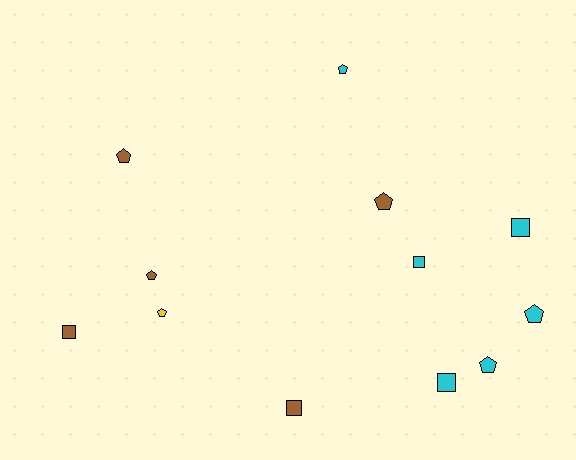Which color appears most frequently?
Cyan, with 6 objects.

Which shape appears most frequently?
Pentagon, with 7 objects.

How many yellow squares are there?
There are no yellow squares.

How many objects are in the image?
There are 12 objects.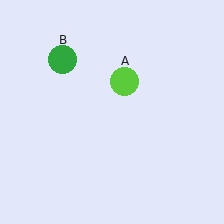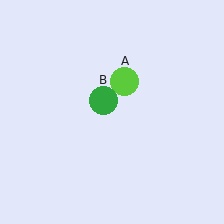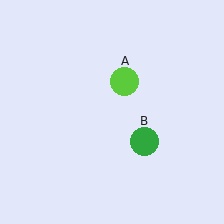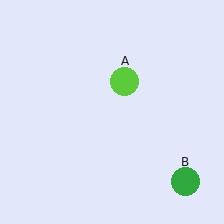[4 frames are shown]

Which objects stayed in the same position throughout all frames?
Lime circle (object A) remained stationary.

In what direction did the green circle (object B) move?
The green circle (object B) moved down and to the right.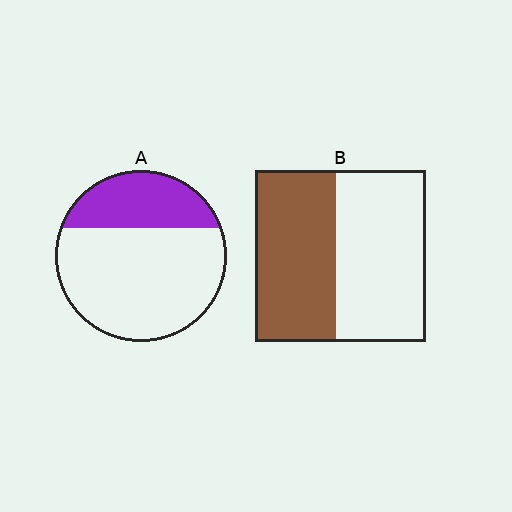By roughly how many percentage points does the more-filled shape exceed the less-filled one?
By roughly 20 percentage points (B over A).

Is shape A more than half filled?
No.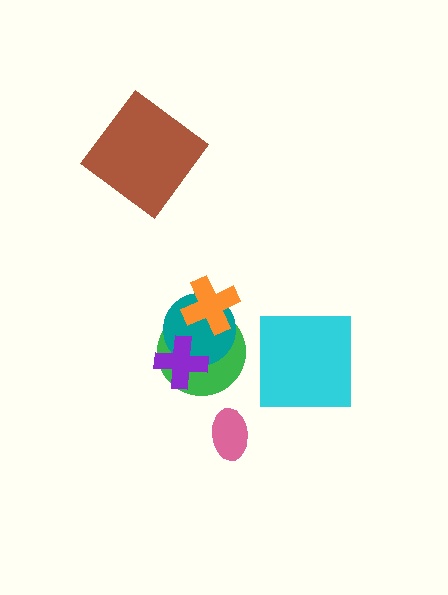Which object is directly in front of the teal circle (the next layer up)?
The orange cross is directly in front of the teal circle.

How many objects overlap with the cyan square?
0 objects overlap with the cyan square.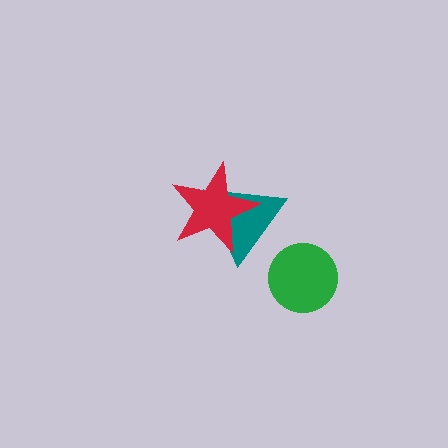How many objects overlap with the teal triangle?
1 object overlaps with the teal triangle.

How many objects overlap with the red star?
1 object overlaps with the red star.